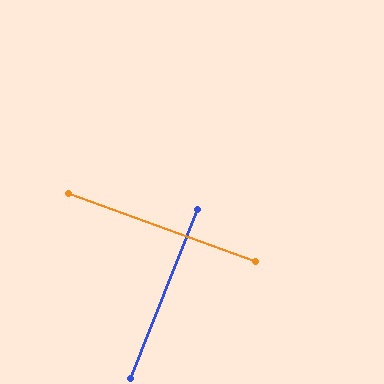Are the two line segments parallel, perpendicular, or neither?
Perpendicular — they meet at approximately 88°.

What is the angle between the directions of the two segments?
Approximately 88 degrees.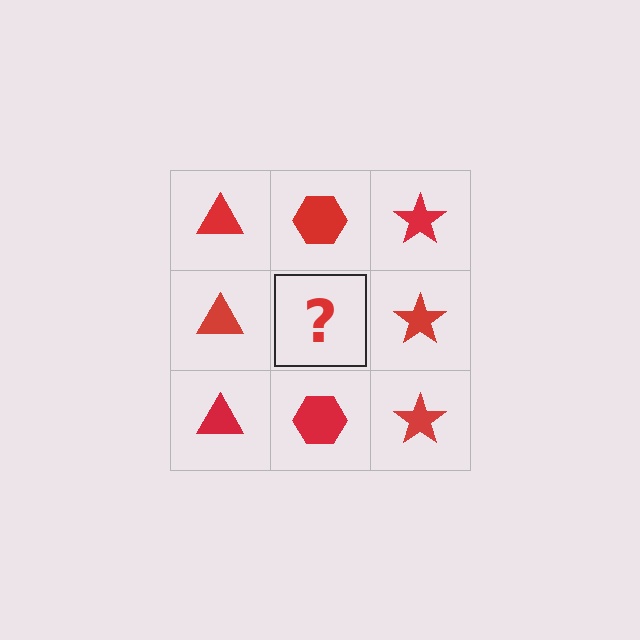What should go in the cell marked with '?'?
The missing cell should contain a red hexagon.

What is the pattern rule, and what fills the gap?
The rule is that each column has a consistent shape. The gap should be filled with a red hexagon.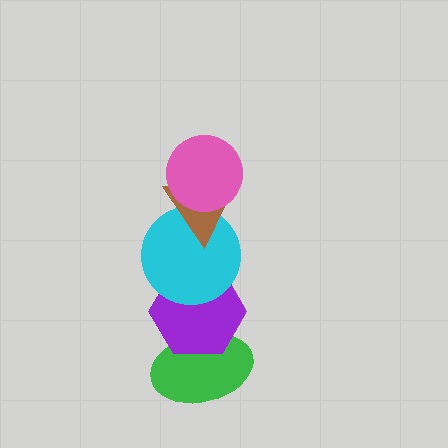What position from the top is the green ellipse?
The green ellipse is 5th from the top.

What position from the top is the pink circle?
The pink circle is 1st from the top.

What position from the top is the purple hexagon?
The purple hexagon is 4th from the top.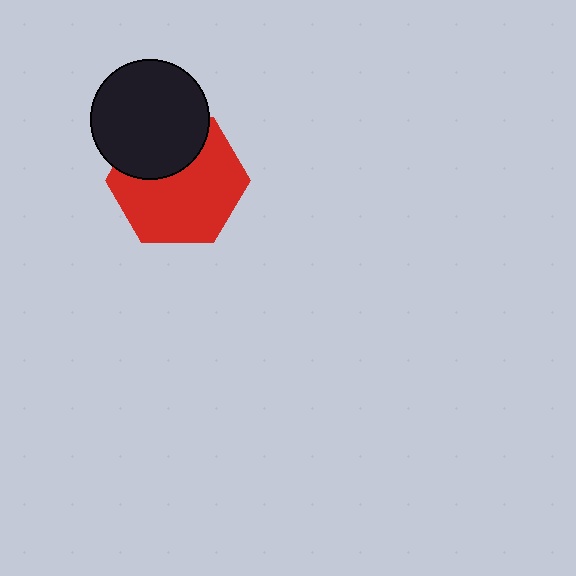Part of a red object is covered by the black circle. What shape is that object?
It is a hexagon.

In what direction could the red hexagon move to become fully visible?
The red hexagon could move down. That would shift it out from behind the black circle entirely.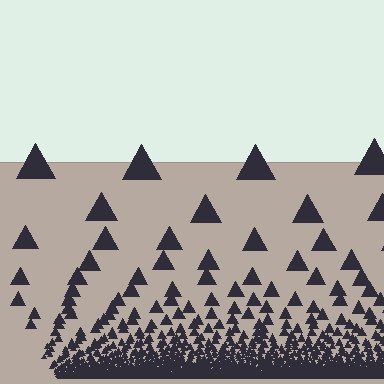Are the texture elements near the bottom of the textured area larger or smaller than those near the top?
Smaller. The gradient is inverted — elements near the bottom are smaller and denser.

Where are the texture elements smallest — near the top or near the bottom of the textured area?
Near the bottom.